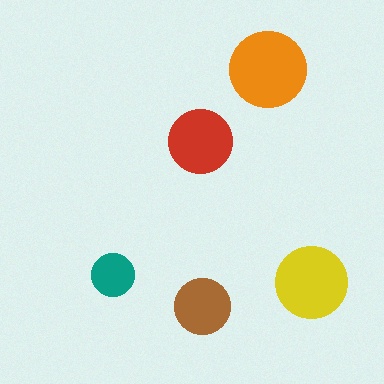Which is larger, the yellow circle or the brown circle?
The yellow one.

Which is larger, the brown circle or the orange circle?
The orange one.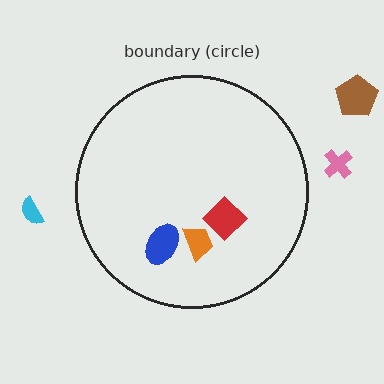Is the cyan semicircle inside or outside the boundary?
Outside.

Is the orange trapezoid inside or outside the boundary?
Inside.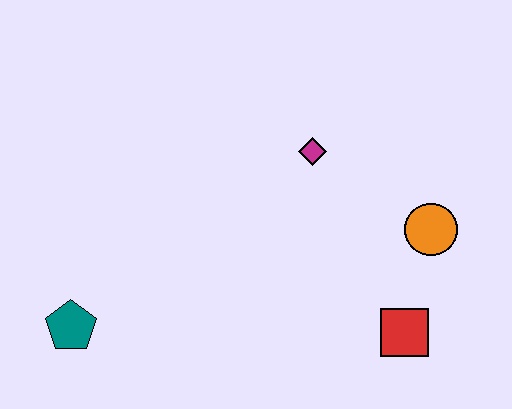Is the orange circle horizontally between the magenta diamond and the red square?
No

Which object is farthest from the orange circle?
The teal pentagon is farthest from the orange circle.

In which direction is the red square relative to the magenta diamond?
The red square is below the magenta diamond.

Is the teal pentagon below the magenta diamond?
Yes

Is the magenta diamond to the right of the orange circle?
No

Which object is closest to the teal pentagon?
The magenta diamond is closest to the teal pentagon.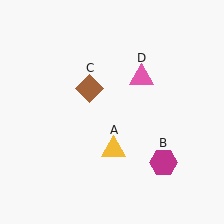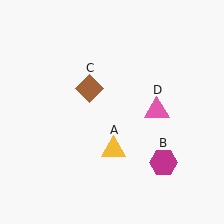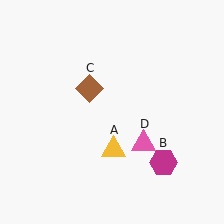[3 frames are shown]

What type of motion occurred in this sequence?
The pink triangle (object D) rotated clockwise around the center of the scene.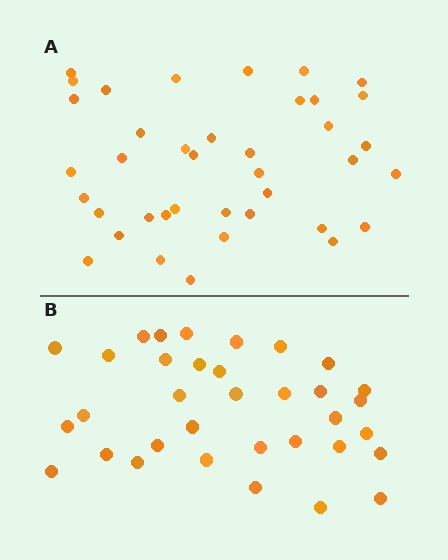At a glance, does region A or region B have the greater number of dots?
Region A (the top region) has more dots.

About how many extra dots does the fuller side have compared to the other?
Region A has about 5 more dots than region B.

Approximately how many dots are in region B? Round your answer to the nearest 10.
About 30 dots. (The exact count is 34, which rounds to 30.)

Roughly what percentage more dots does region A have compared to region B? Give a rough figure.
About 15% more.